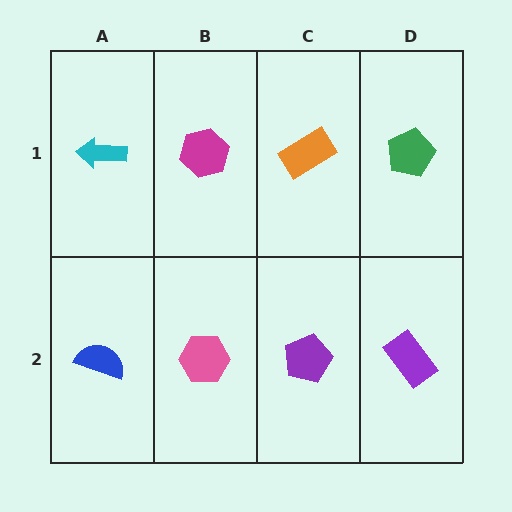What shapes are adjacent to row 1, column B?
A pink hexagon (row 2, column B), a cyan arrow (row 1, column A), an orange rectangle (row 1, column C).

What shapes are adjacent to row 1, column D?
A purple rectangle (row 2, column D), an orange rectangle (row 1, column C).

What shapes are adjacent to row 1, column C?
A purple pentagon (row 2, column C), a magenta hexagon (row 1, column B), a green pentagon (row 1, column D).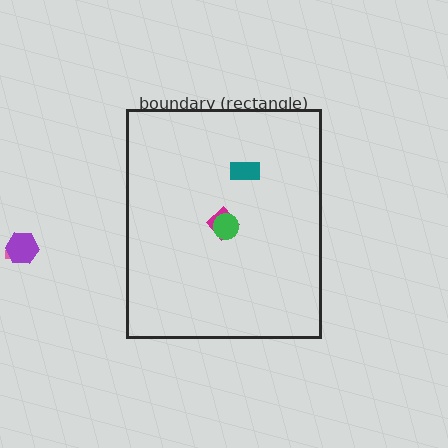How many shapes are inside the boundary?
3 inside, 2 outside.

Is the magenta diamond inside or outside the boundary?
Inside.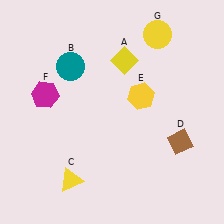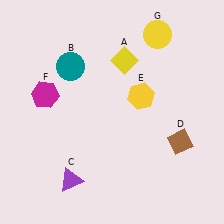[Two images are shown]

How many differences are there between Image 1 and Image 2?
There is 1 difference between the two images.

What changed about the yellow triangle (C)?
In Image 1, C is yellow. In Image 2, it changed to purple.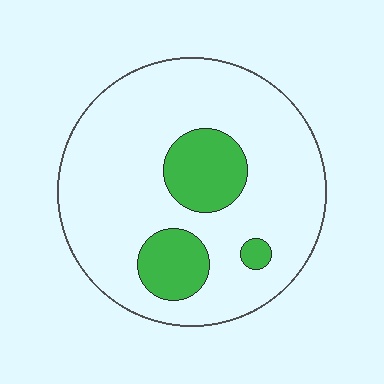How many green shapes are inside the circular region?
3.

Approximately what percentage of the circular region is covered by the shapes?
Approximately 20%.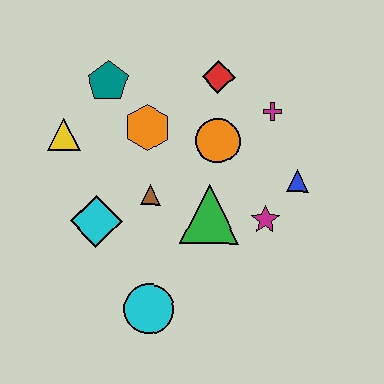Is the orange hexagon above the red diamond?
No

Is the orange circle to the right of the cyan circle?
Yes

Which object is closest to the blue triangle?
The magenta star is closest to the blue triangle.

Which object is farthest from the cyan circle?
The red diamond is farthest from the cyan circle.